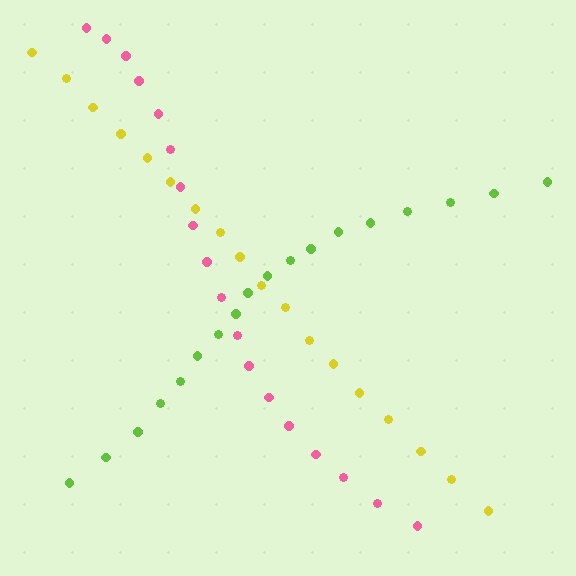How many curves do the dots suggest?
There are 3 distinct paths.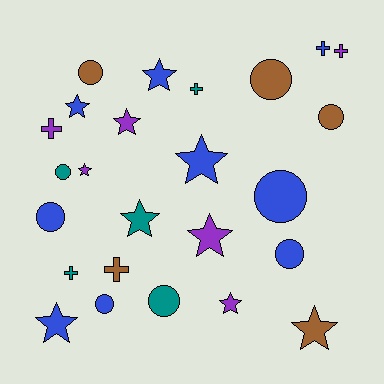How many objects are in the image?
There are 25 objects.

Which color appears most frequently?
Blue, with 9 objects.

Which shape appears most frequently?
Star, with 10 objects.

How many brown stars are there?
There is 1 brown star.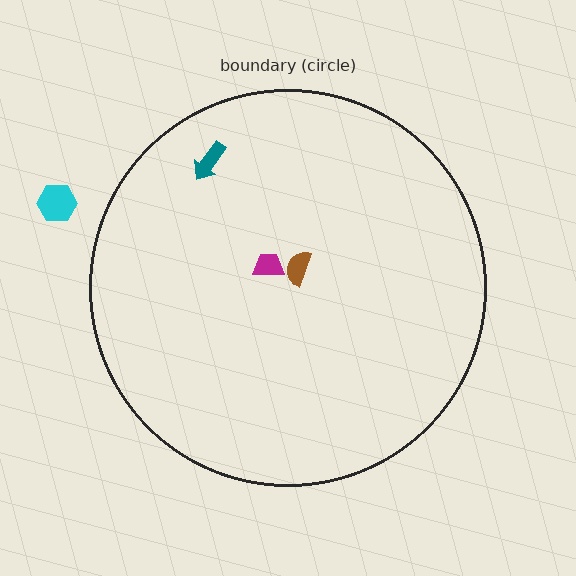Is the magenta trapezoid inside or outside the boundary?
Inside.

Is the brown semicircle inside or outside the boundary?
Inside.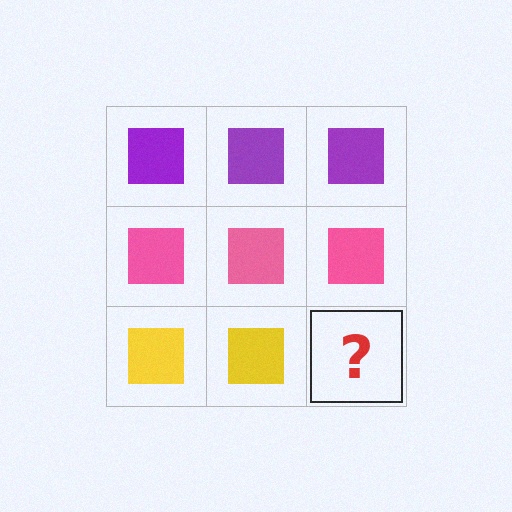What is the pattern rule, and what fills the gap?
The rule is that each row has a consistent color. The gap should be filled with a yellow square.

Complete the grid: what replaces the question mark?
The question mark should be replaced with a yellow square.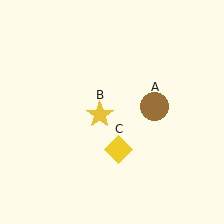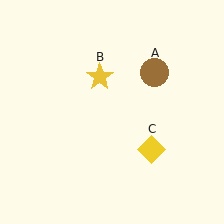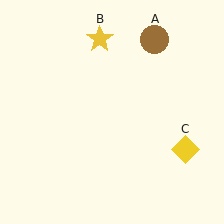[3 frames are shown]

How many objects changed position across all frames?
3 objects changed position: brown circle (object A), yellow star (object B), yellow diamond (object C).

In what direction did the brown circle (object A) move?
The brown circle (object A) moved up.